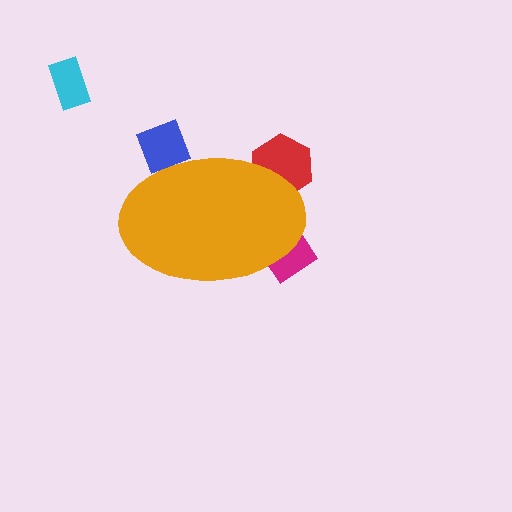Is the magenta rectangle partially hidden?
Yes, the magenta rectangle is partially hidden behind the orange ellipse.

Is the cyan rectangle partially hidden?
No, the cyan rectangle is fully visible.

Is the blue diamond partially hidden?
Yes, the blue diamond is partially hidden behind the orange ellipse.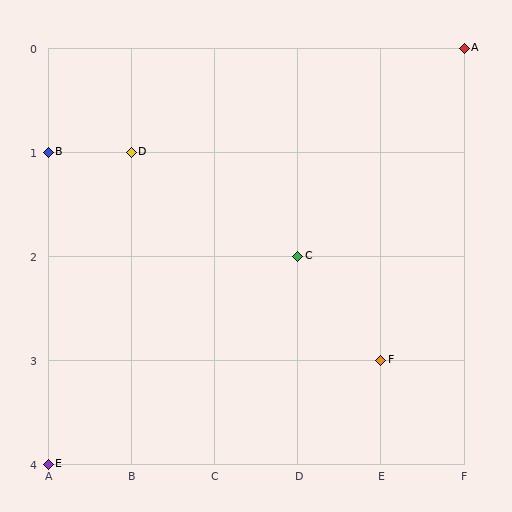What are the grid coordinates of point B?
Point B is at grid coordinates (A, 1).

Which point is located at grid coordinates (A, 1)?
Point B is at (A, 1).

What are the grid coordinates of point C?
Point C is at grid coordinates (D, 2).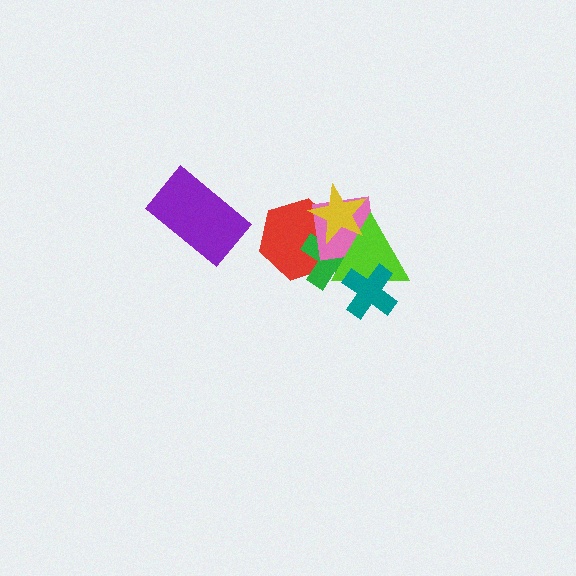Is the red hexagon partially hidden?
Yes, it is partially covered by another shape.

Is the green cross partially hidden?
Yes, it is partially covered by another shape.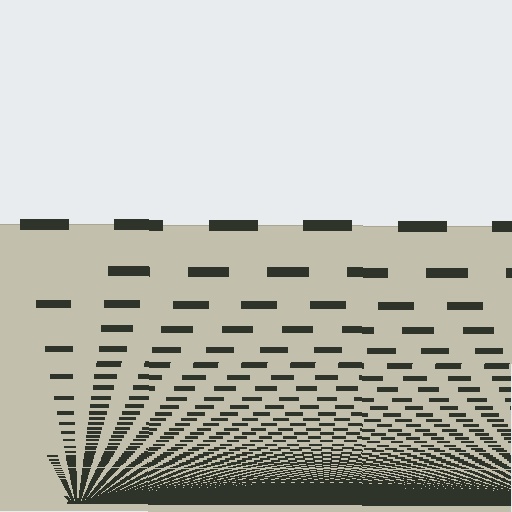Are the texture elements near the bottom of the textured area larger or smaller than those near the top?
Smaller. The gradient is inverted — elements near the bottom are smaller and denser.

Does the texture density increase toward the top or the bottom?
Density increases toward the bottom.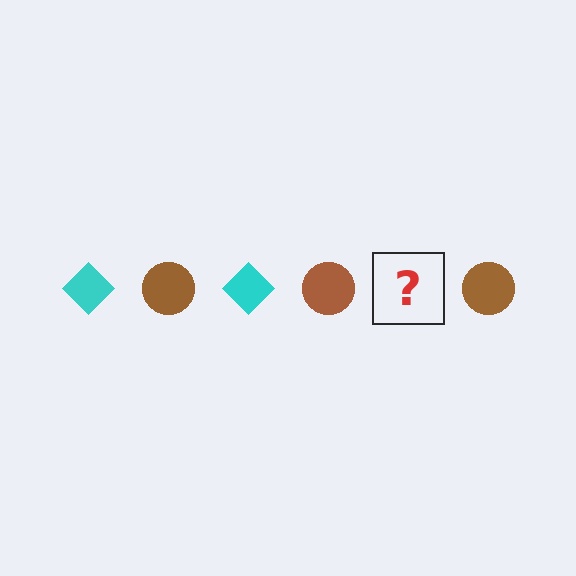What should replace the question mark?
The question mark should be replaced with a cyan diamond.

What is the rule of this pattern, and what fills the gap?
The rule is that the pattern alternates between cyan diamond and brown circle. The gap should be filled with a cyan diamond.